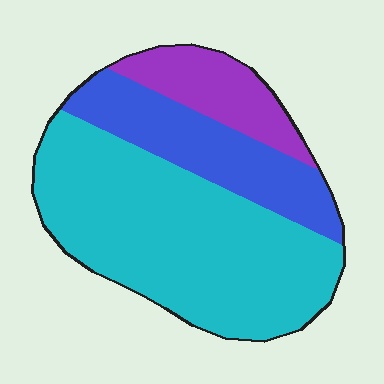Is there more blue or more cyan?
Cyan.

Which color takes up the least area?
Purple, at roughly 15%.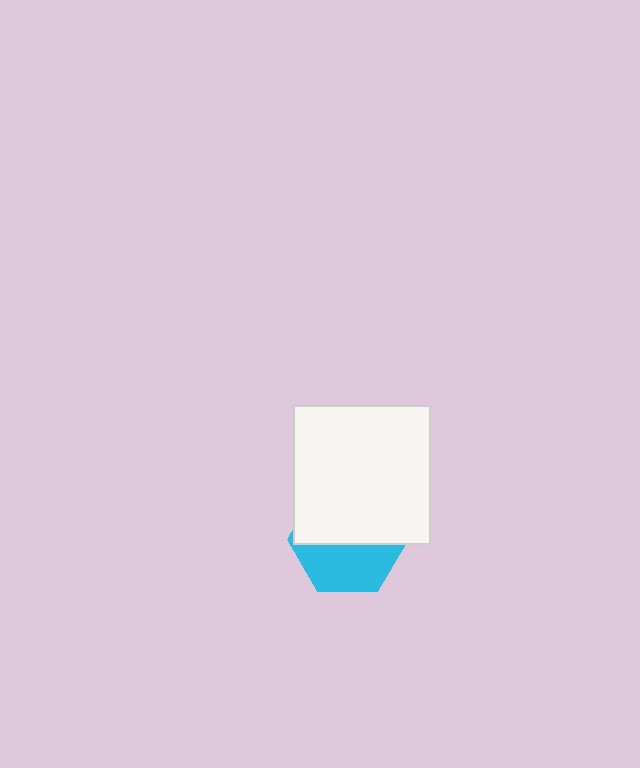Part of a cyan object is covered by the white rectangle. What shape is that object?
It is a hexagon.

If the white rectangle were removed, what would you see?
You would see the complete cyan hexagon.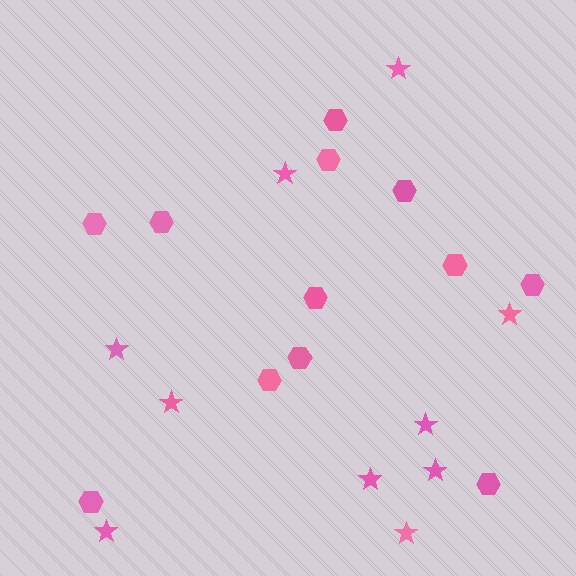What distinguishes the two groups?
There are 2 groups: one group of hexagons (12) and one group of stars (10).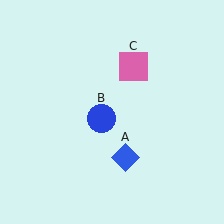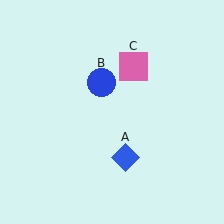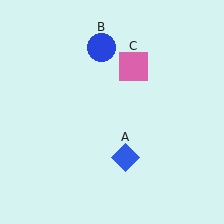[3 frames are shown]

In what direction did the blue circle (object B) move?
The blue circle (object B) moved up.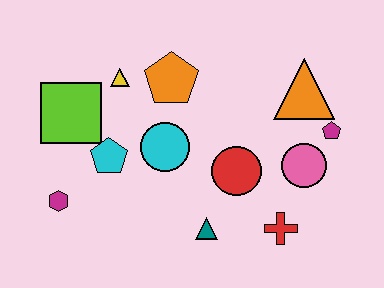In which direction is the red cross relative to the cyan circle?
The red cross is to the right of the cyan circle.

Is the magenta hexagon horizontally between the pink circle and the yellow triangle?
No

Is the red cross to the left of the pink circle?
Yes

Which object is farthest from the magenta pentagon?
The magenta hexagon is farthest from the magenta pentagon.